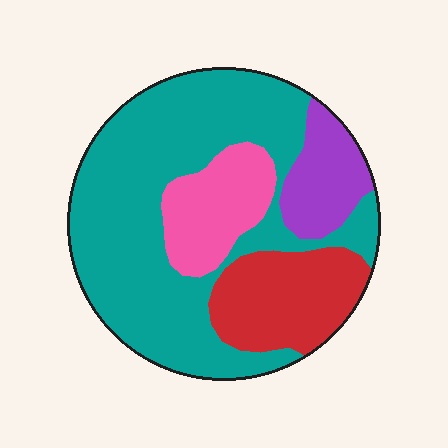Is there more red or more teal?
Teal.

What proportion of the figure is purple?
Purple takes up about one tenth (1/10) of the figure.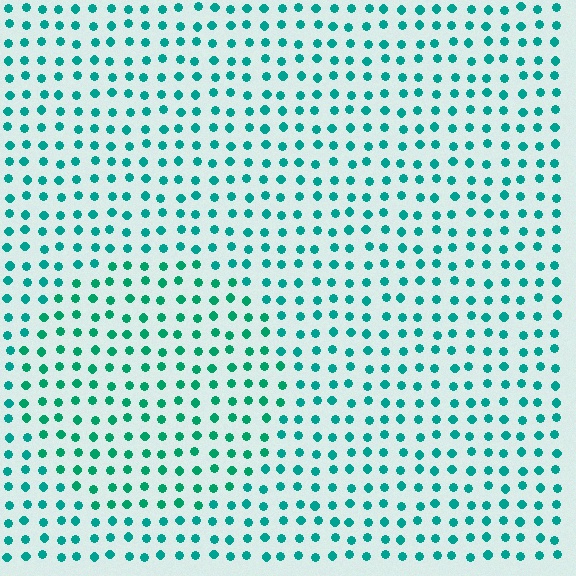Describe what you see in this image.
The image is filled with small teal elements in a uniform arrangement. A circle-shaped region is visible where the elements are tinted to a slightly different hue, forming a subtle color boundary.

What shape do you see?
I see a circle.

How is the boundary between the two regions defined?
The boundary is defined purely by a slight shift in hue (about 17 degrees). Spacing, size, and orientation are identical on both sides.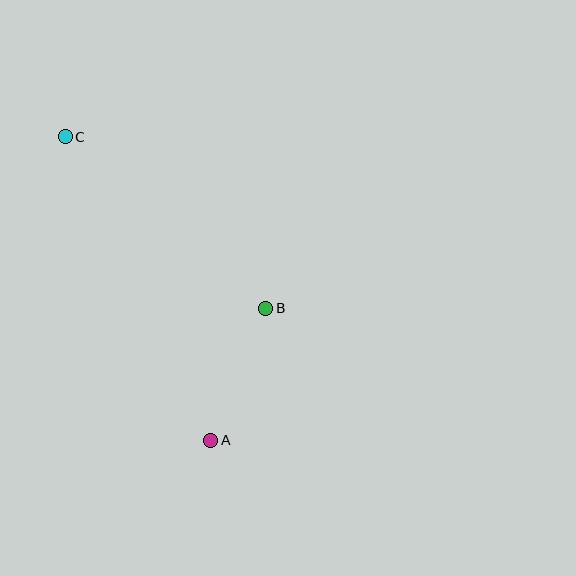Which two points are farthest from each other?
Points A and C are farthest from each other.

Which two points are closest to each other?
Points A and B are closest to each other.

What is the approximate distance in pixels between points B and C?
The distance between B and C is approximately 264 pixels.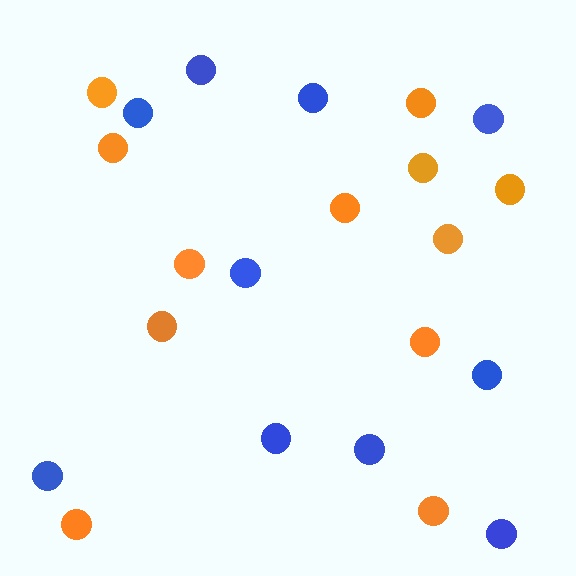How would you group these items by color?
There are 2 groups: one group of orange circles (12) and one group of blue circles (10).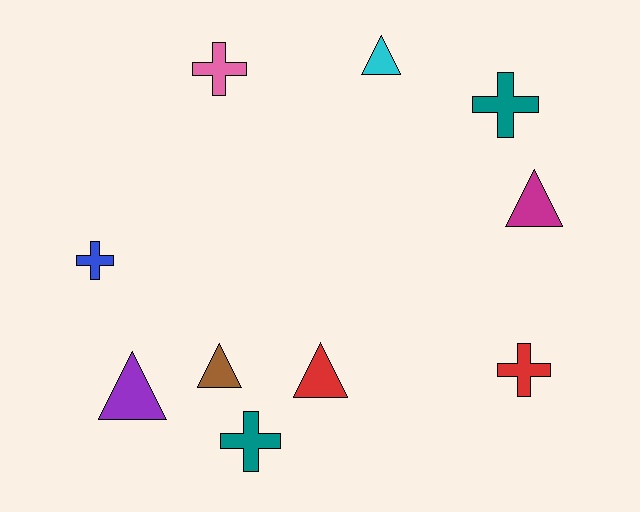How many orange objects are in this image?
There are no orange objects.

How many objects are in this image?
There are 10 objects.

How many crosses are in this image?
There are 5 crosses.